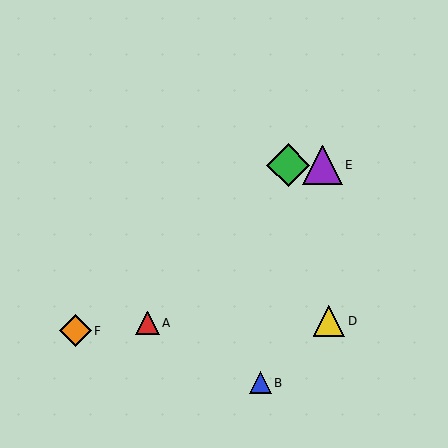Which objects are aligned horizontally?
Objects C, E are aligned horizontally.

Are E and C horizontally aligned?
Yes, both are at y≈165.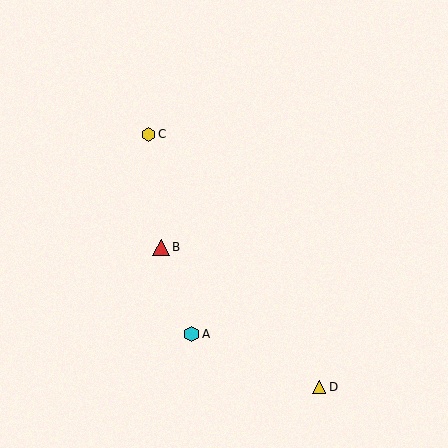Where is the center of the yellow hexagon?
The center of the yellow hexagon is at (148, 134).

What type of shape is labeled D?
Shape D is a yellow triangle.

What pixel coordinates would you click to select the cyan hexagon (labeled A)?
Click at (192, 334) to select the cyan hexagon A.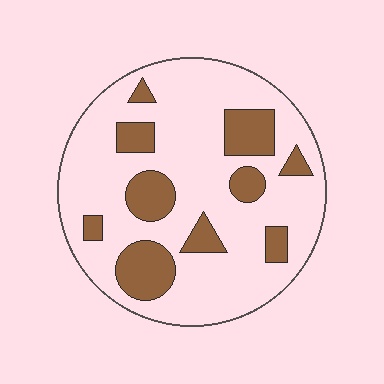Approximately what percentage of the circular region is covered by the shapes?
Approximately 25%.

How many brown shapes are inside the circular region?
10.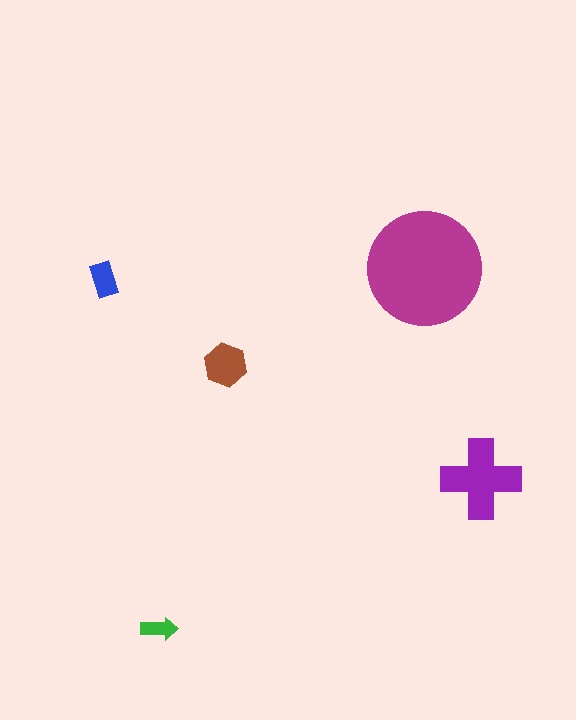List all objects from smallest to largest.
The green arrow, the blue rectangle, the brown hexagon, the purple cross, the magenta circle.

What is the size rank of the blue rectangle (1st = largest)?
4th.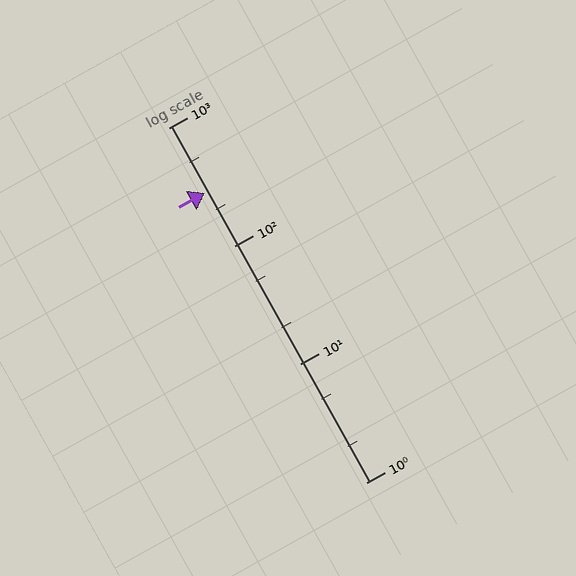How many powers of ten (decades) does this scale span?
The scale spans 3 decades, from 1 to 1000.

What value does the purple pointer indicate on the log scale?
The pointer indicates approximately 280.